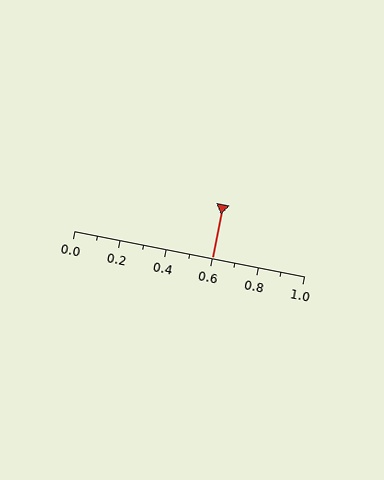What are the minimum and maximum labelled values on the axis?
The axis runs from 0.0 to 1.0.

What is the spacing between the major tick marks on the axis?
The major ticks are spaced 0.2 apart.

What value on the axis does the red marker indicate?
The marker indicates approximately 0.6.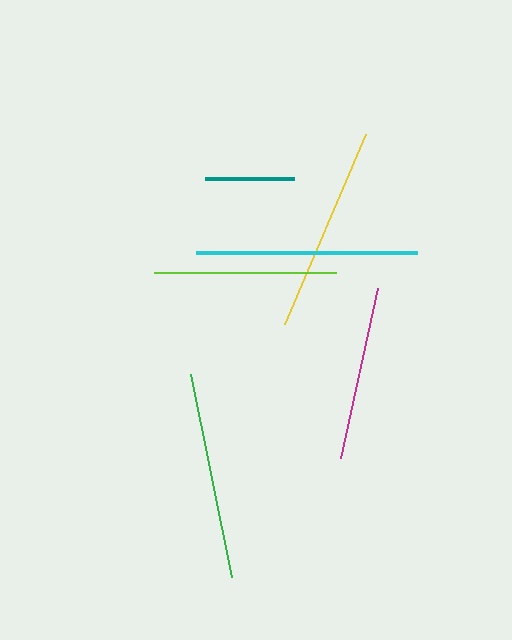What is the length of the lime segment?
The lime segment is approximately 181 pixels long.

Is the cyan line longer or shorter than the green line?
The cyan line is longer than the green line.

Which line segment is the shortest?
The teal line is the shortest at approximately 89 pixels.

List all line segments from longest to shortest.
From longest to shortest: cyan, green, yellow, lime, magenta, teal.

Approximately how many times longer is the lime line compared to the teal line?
The lime line is approximately 2.0 times the length of the teal line.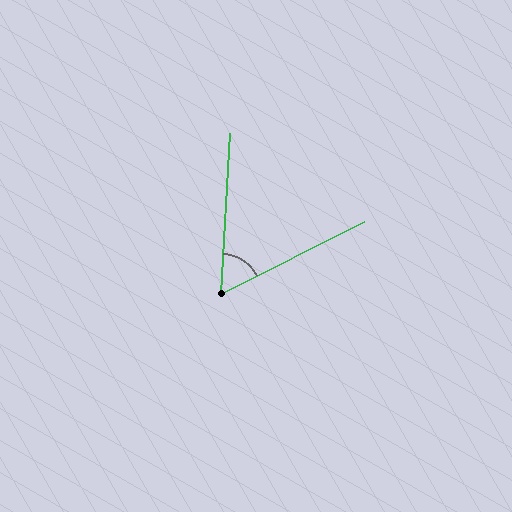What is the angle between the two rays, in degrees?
Approximately 60 degrees.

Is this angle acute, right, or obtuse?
It is acute.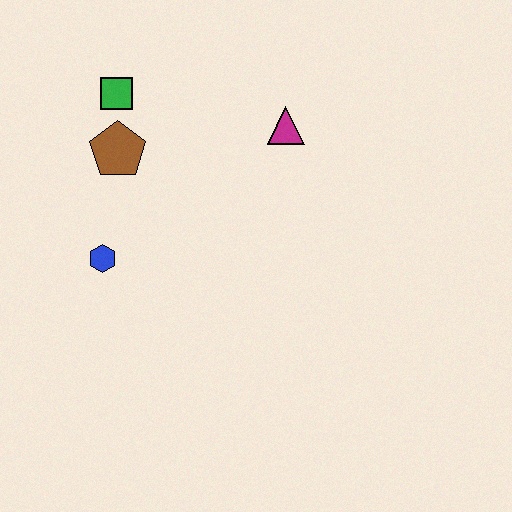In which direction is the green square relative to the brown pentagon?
The green square is above the brown pentagon.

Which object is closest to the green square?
The brown pentagon is closest to the green square.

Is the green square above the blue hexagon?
Yes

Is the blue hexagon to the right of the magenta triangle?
No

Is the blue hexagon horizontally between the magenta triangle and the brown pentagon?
No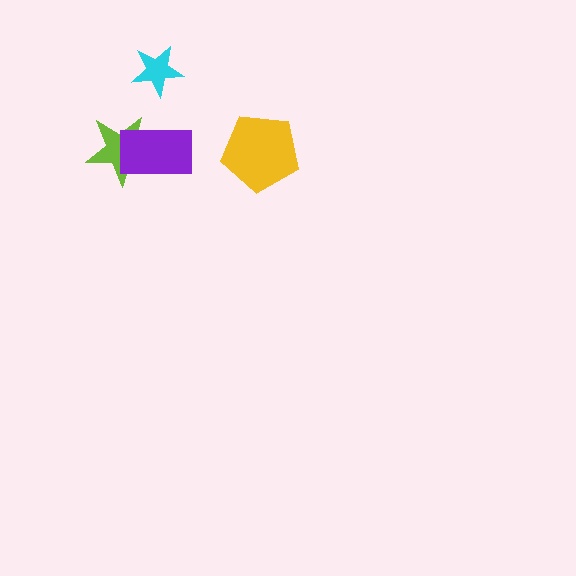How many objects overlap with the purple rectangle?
1 object overlaps with the purple rectangle.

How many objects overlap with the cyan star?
0 objects overlap with the cyan star.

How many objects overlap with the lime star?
1 object overlaps with the lime star.